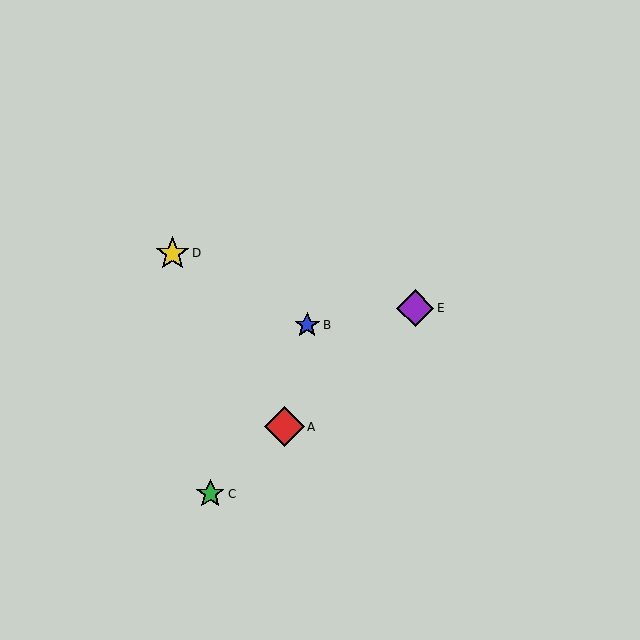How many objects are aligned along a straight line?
3 objects (A, C, E) are aligned along a straight line.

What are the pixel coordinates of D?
Object D is at (172, 253).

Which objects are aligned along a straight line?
Objects A, C, E are aligned along a straight line.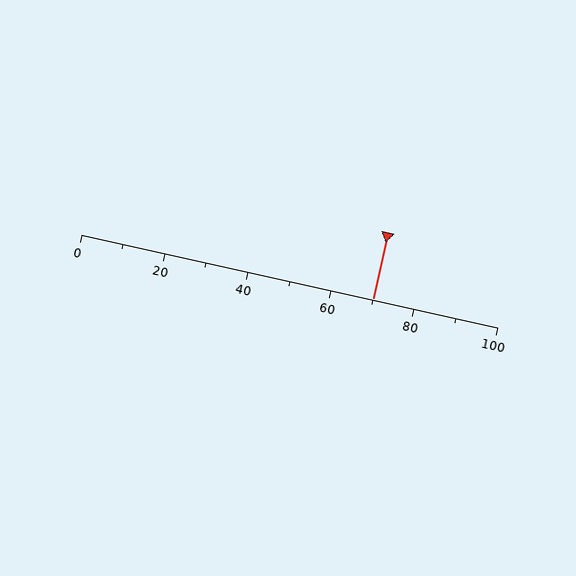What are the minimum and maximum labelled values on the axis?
The axis runs from 0 to 100.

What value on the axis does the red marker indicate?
The marker indicates approximately 70.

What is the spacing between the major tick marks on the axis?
The major ticks are spaced 20 apart.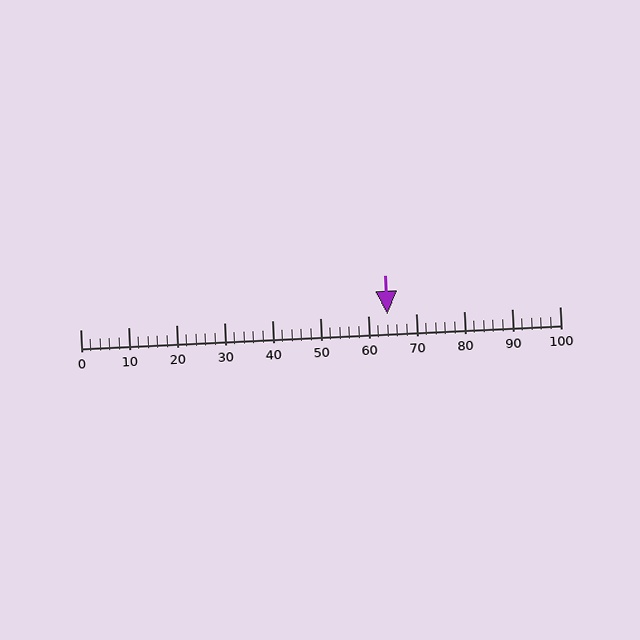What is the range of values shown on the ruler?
The ruler shows values from 0 to 100.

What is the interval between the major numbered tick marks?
The major tick marks are spaced 10 units apart.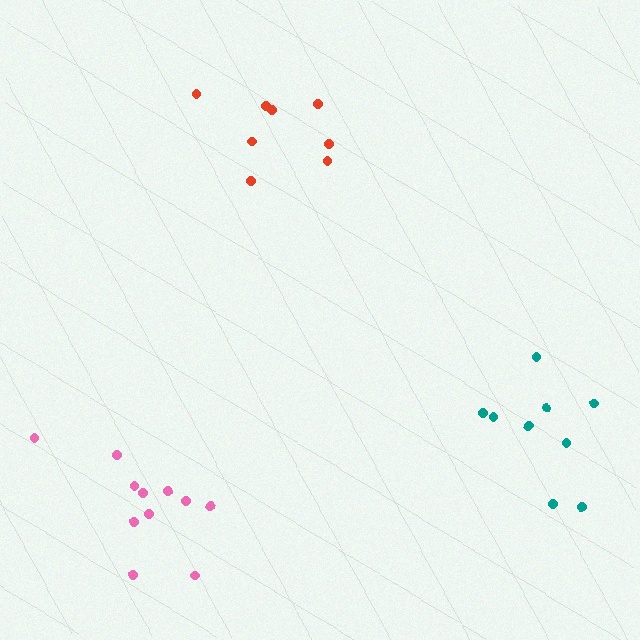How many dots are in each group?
Group 1: 9 dots, Group 2: 8 dots, Group 3: 11 dots (28 total).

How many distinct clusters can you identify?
There are 3 distinct clusters.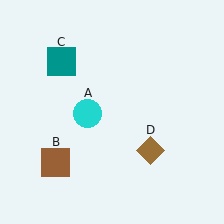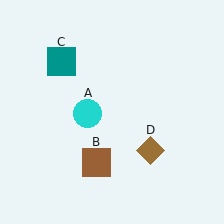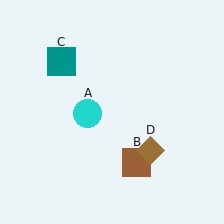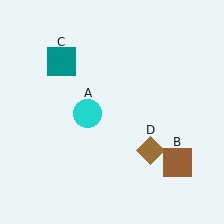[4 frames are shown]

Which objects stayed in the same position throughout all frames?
Cyan circle (object A) and teal square (object C) and brown diamond (object D) remained stationary.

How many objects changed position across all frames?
1 object changed position: brown square (object B).